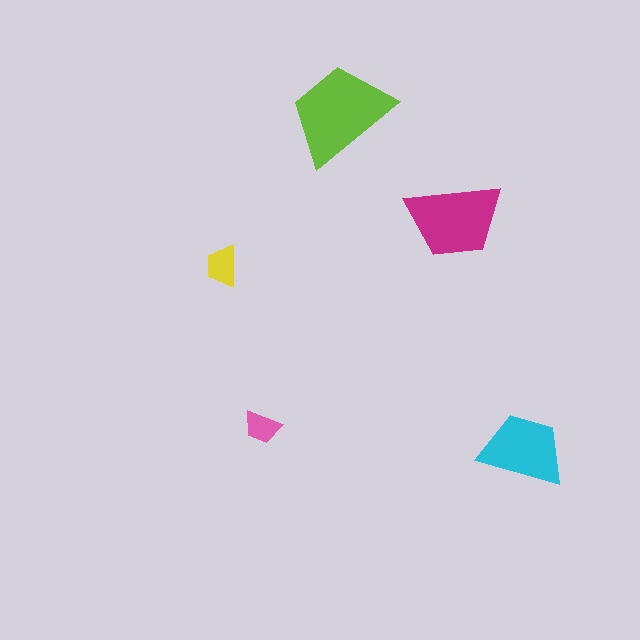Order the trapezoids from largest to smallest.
the lime one, the magenta one, the cyan one, the yellow one, the pink one.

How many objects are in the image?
There are 5 objects in the image.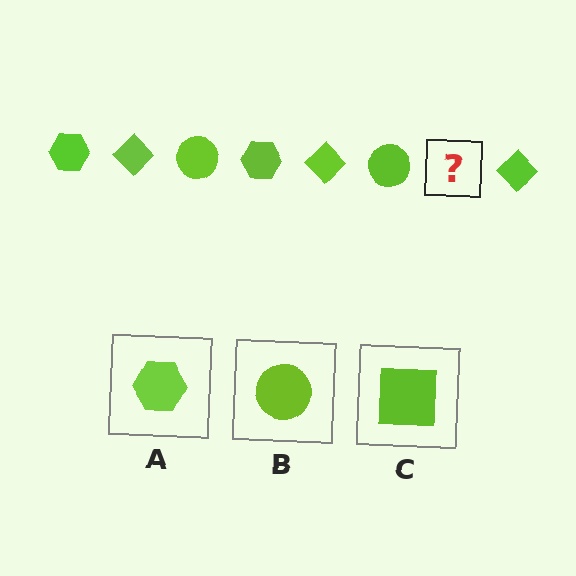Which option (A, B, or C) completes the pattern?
A.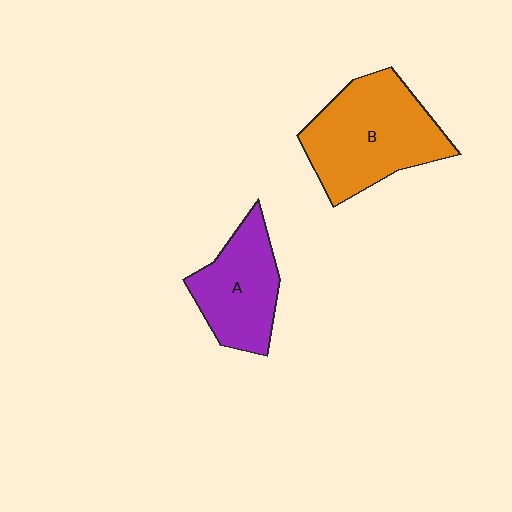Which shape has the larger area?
Shape B (orange).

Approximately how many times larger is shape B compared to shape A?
Approximately 1.5 times.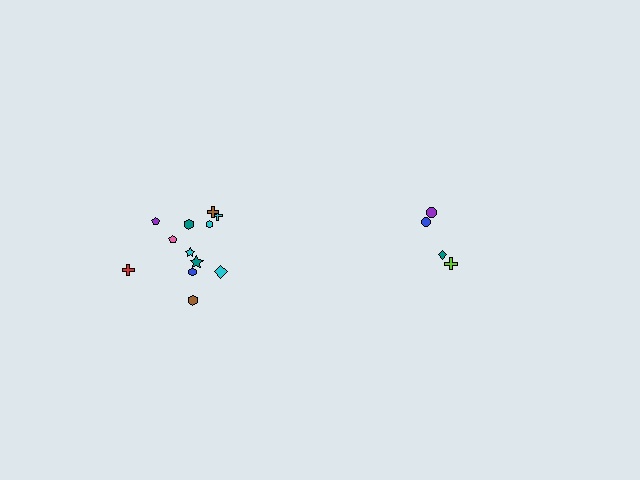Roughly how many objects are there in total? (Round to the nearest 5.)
Roughly 15 objects in total.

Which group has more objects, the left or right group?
The left group.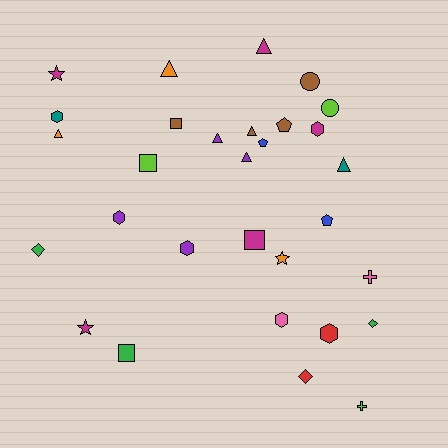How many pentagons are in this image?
There are 3 pentagons.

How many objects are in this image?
There are 30 objects.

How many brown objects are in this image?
There are 4 brown objects.